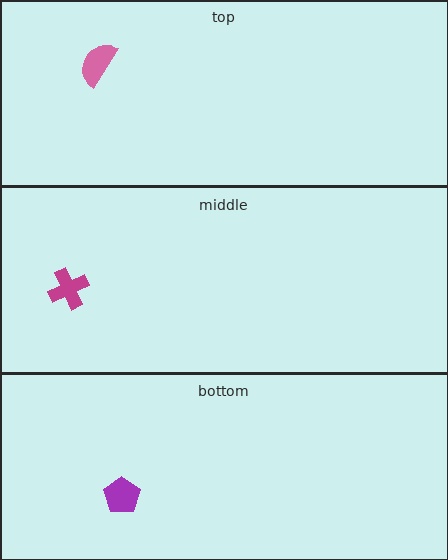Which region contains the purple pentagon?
The bottom region.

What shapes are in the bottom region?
The purple pentagon.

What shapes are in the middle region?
The magenta cross.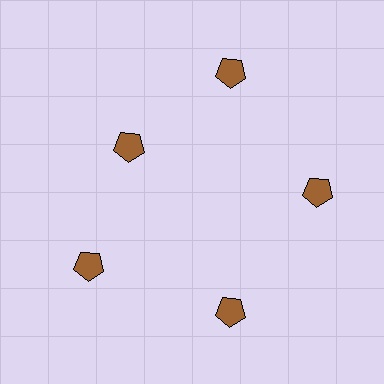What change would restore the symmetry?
The symmetry would be restored by moving it outward, back onto the ring so that all 5 pentagons sit at equal angles and equal distance from the center.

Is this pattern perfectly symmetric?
No. The 5 brown pentagons are arranged in a ring, but one element near the 10 o'clock position is pulled inward toward the center, breaking the 5-fold rotational symmetry.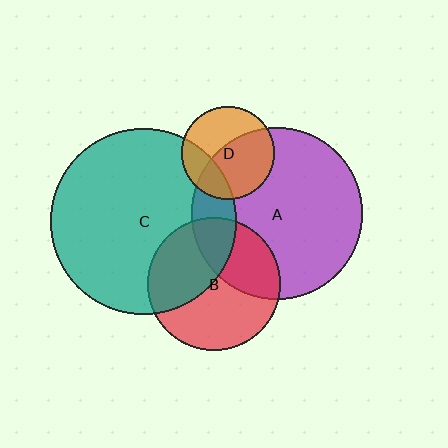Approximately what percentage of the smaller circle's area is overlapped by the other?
Approximately 25%.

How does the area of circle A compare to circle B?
Approximately 1.7 times.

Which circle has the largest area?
Circle C (teal).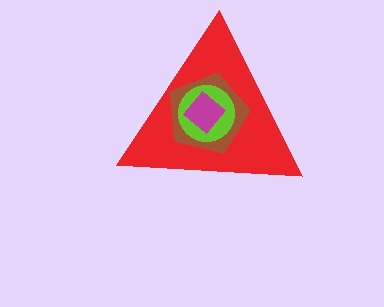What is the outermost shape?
The red triangle.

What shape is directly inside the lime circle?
The magenta diamond.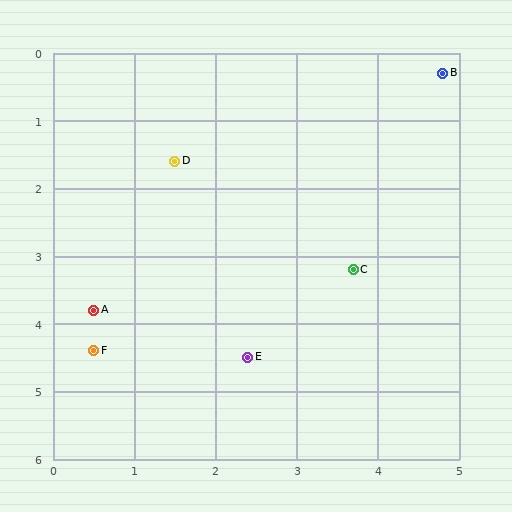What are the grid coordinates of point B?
Point B is at approximately (4.8, 0.3).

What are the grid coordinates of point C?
Point C is at approximately (3.7, 3.2).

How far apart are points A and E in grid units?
Points A and E are about 2.0 grid units apart.